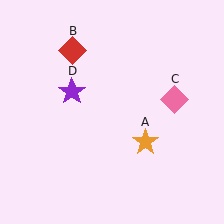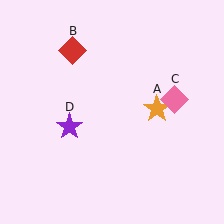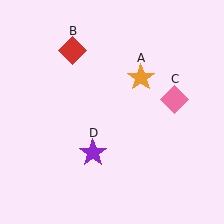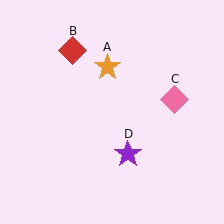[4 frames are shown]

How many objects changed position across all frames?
2 objects changed position: orange star (object A), purple star (object D).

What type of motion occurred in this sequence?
The orange star (object A), purple star (object D) rotated counterclockwise around the center of the scene.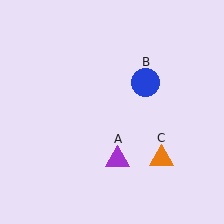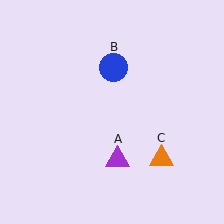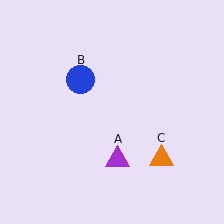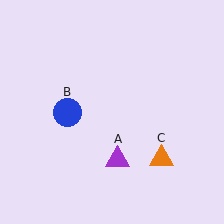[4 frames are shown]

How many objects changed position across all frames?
1 object changed position: blue circle (object B).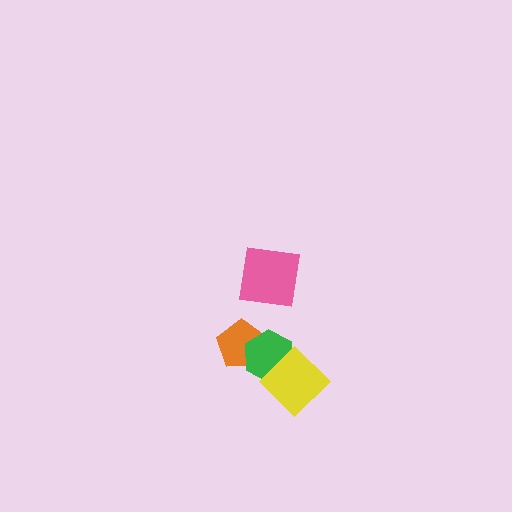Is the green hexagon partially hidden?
Yes, it is partially covered by another shape.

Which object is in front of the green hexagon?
The yellow diamond is in front of the green hexagon.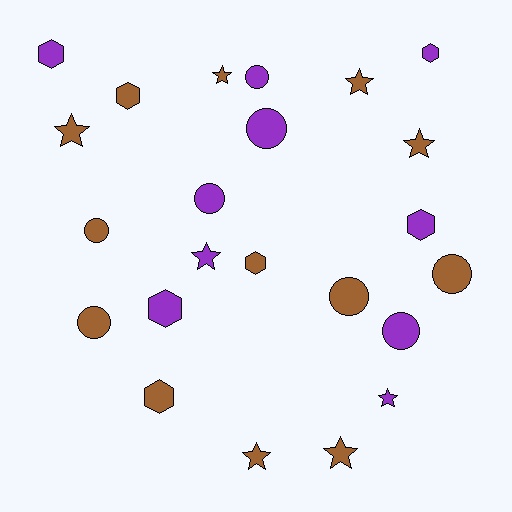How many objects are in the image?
There are 23 objects.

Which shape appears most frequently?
Star, with 8 objects.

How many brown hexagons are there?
There are 3 brown hexagons.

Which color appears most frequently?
Brown, with 13 objects.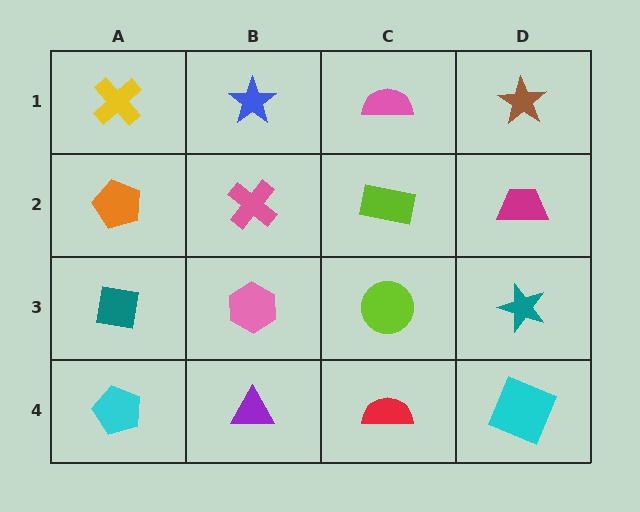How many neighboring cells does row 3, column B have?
4.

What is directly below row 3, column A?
A cyan pentagon.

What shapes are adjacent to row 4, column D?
A teal star (row 3, column D), a red semicircle (row 4, column C).